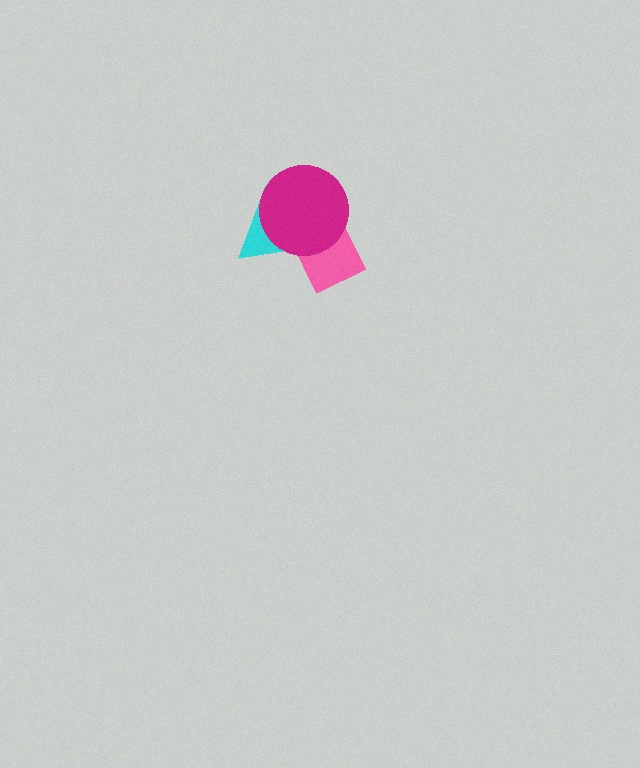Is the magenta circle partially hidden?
No, no other shape covers it.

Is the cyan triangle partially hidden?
Yes, it is partially covered by another shape.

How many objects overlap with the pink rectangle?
2 objects overlap with the pink rectangle.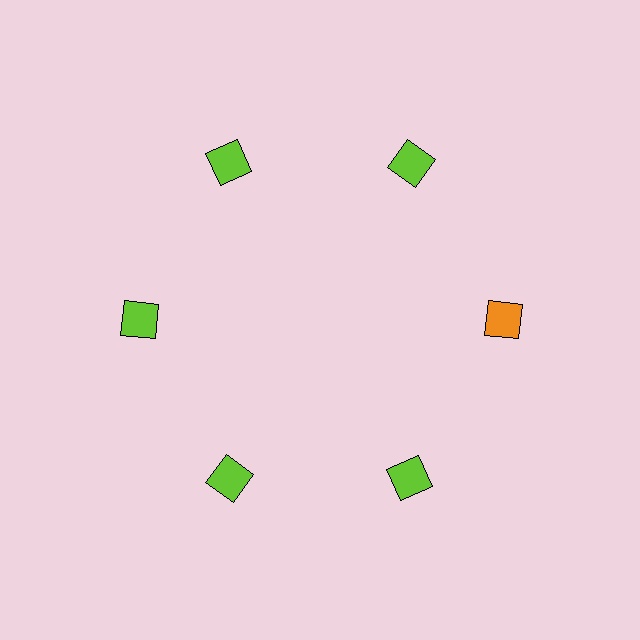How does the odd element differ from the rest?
It has a different color: orange instead of lime.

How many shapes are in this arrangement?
There are 6 shapes arranged in a ring pattern.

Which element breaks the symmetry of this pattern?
The orange diamond at roughly the 3 o'clock position breaks the symmetry. All other shapes are lime diamonds.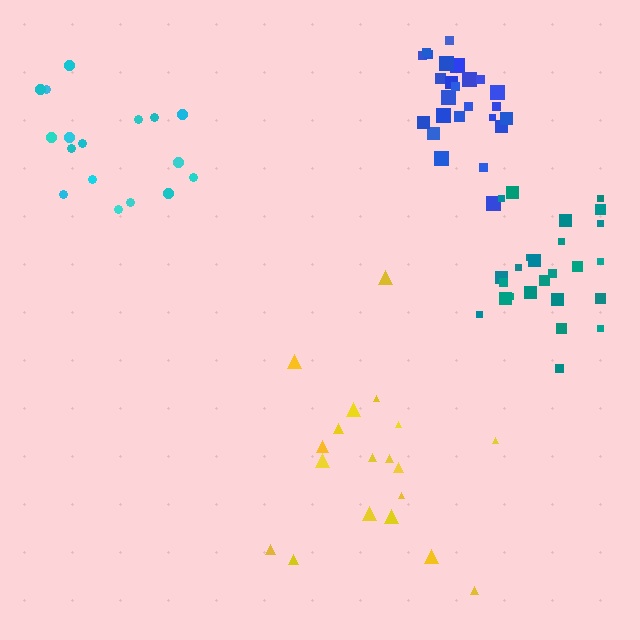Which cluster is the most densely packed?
Blue.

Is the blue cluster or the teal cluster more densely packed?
Blue.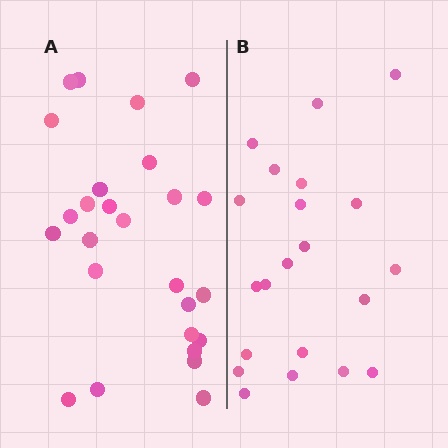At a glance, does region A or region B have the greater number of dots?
Region A (the left region) has more dots.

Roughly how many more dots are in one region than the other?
Region A has about 5 more dots than region B.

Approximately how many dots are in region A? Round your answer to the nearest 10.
About 30 dots. (The exact count is 26, which rounds to 30.)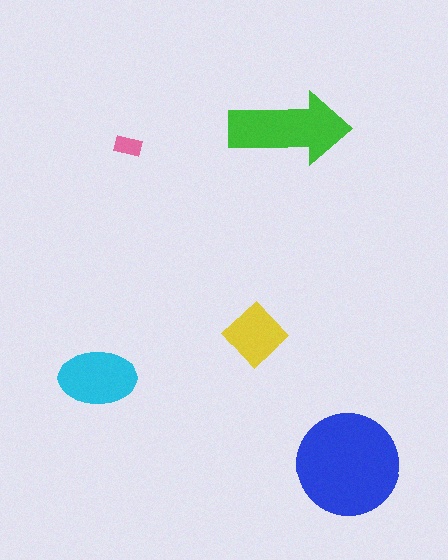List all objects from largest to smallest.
The blue circle, the green arrow, the cyan ellipse, the yellow diamond, the pink rectangle.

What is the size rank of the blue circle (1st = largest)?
1st.